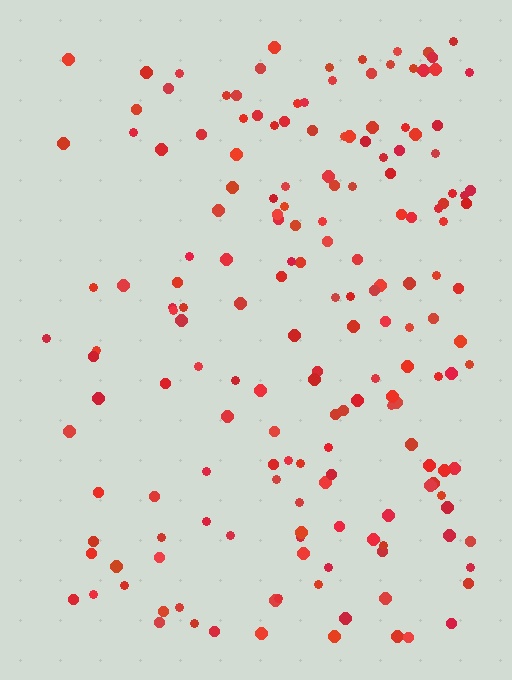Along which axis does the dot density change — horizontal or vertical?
Horizontal.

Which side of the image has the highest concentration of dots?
The right.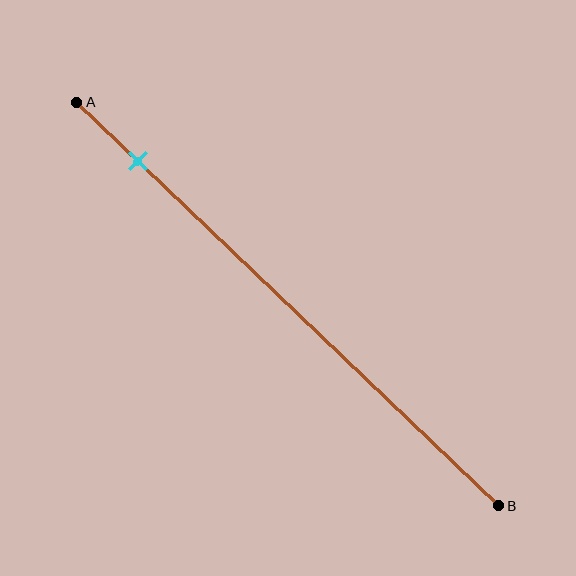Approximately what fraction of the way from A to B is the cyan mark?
The cyan mark is approximately 15% of the way from A to B.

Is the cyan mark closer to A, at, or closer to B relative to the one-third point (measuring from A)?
The cyan mark is closer to point A than the one-third point of segment AB.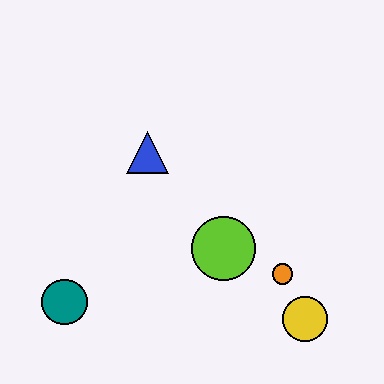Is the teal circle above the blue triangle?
No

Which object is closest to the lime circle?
The orange circle is closest to the lime circle.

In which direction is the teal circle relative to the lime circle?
The teal circle is to the left of the lime circle.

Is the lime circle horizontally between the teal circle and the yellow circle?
Yes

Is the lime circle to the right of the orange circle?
No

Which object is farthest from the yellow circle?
The teal circle is farthest from the yellow circle.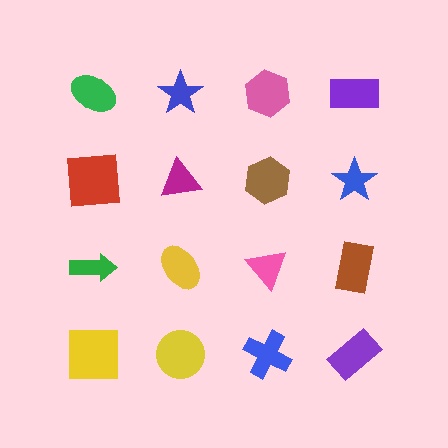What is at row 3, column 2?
A yellow ellipse.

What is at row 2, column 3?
A brown hexagon.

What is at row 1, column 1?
A green ellipse.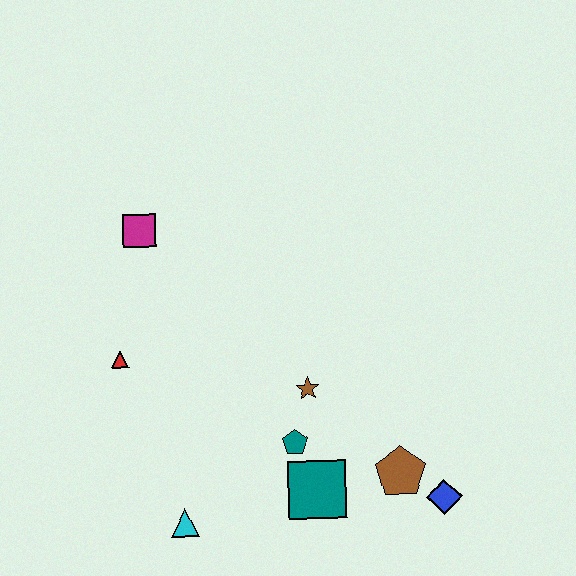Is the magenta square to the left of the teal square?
Yes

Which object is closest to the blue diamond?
The brown pentagon is closest to the blue diamond.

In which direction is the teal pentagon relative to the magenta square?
The teal pentagon is below the magenta square.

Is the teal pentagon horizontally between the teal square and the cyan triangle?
Yes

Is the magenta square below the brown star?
No